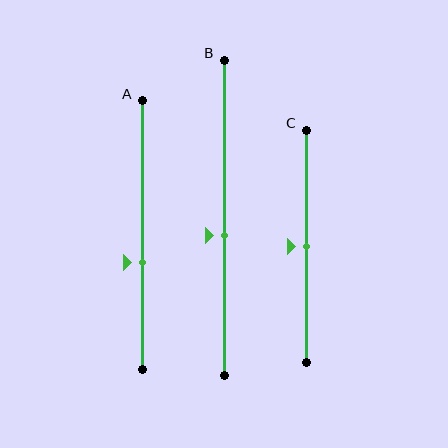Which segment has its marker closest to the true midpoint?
Segment C has its marker closest to the true midpoint.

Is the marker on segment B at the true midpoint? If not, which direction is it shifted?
No, the marker on segment B is shifted downward by about 6% of the segment length.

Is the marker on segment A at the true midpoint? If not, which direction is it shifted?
No, the marker on segment A is shifted downward by about 10% of the segment length.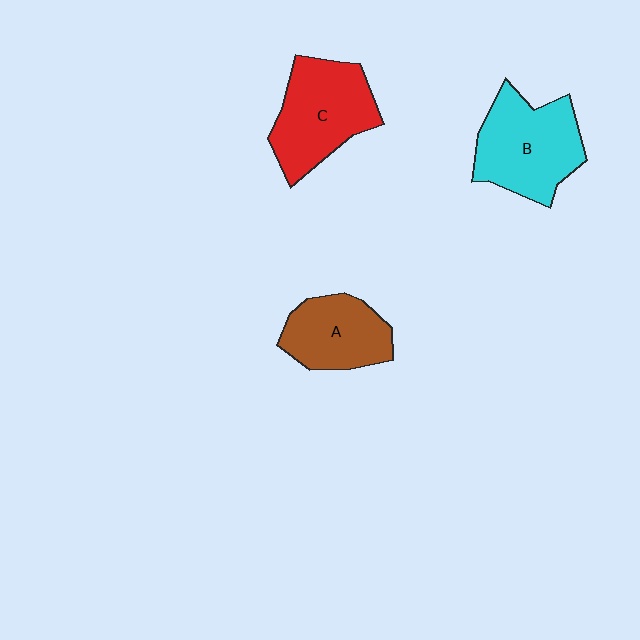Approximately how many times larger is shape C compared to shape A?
Approximately 1.3 times.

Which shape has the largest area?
Shape B (cyan).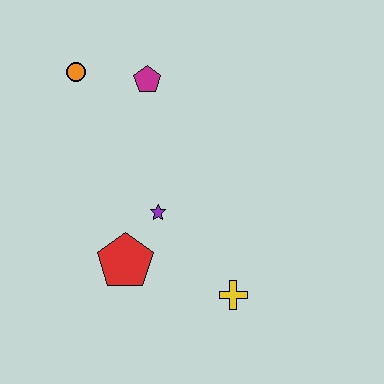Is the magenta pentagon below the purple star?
No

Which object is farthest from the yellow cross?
The orange circle is farthest from the yellow cross.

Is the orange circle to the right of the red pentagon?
No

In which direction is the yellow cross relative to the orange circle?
The yellow cross is below the orange circle.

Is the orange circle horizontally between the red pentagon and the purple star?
No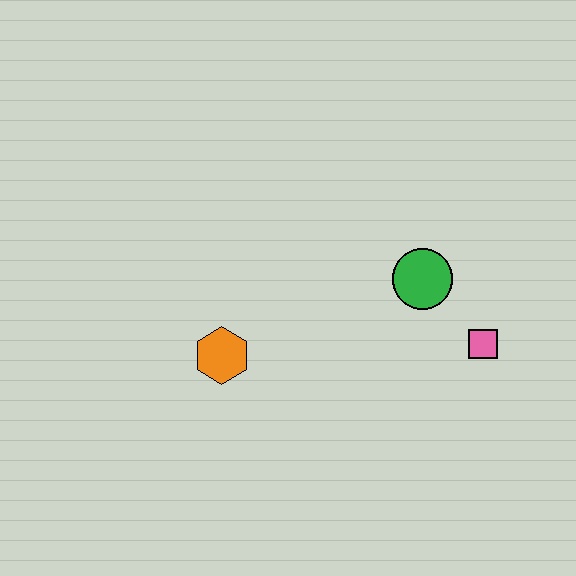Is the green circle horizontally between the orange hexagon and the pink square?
Yes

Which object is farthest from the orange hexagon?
The pink square is farthest from the orange hexagon.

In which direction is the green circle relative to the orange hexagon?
The green circle is to the right of the orange hexagon.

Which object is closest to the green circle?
The pink square is closest to the green circle.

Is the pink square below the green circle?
Yes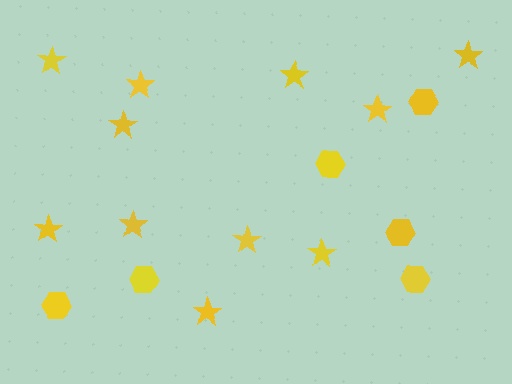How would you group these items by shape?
There are 2 groups: one group of hexagons (6) and one group of stars (11).